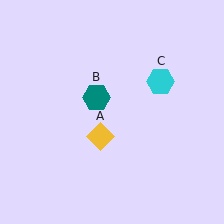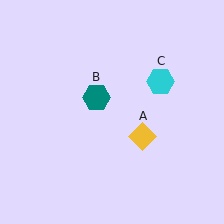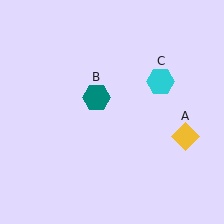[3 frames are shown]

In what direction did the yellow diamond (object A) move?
The yellow diamond (object A) moved right.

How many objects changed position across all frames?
1 object changed position: yellow diamond (object A).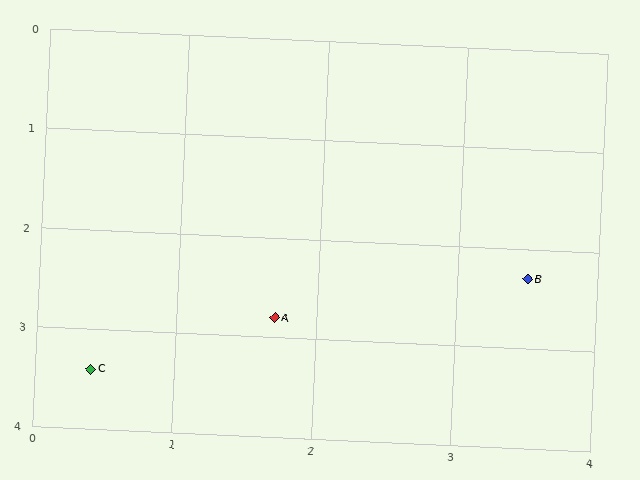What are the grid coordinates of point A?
Point A is at approximately (1.7, 2.8).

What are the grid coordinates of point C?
Point C is at approximately (0.4, 3.4).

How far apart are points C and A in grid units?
Points C and A are about 1.4 grid units apart.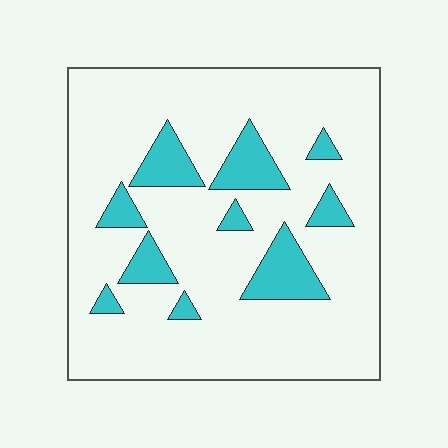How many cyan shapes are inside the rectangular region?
10.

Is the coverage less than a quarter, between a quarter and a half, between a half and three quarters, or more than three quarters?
Less than a quarter.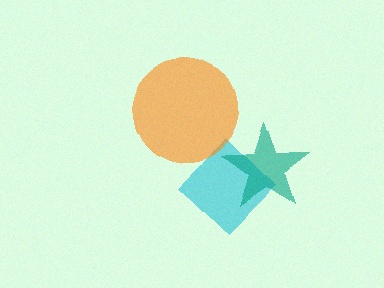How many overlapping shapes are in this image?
There are 3 overlapping shapes in the image.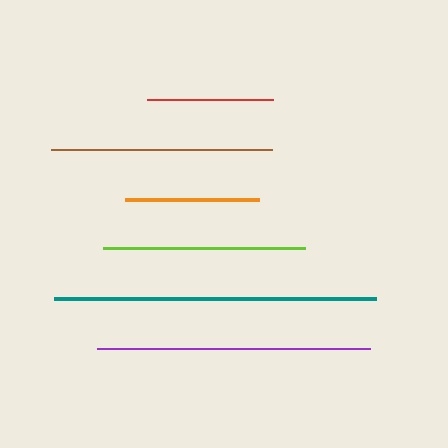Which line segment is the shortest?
The red line is the shortest at approximately 126 pixels.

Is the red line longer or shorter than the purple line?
The purple line is longer than the red line.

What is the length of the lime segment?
The lime segment is approximately 202 pixels long.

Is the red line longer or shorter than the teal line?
The teal line is longer than the red line.